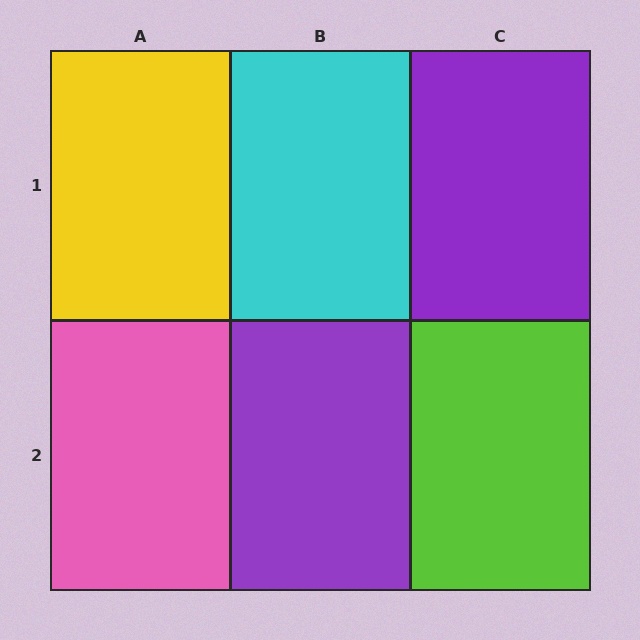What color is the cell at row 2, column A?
Pink.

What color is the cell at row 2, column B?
Purple.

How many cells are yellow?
1 cell is yellow.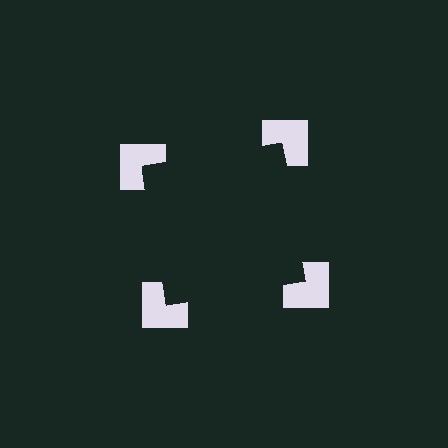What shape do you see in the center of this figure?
An illusory square — its edges are inferred from the aligned wedge cuts in the notched squares, not physically drawn.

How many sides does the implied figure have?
4 sides.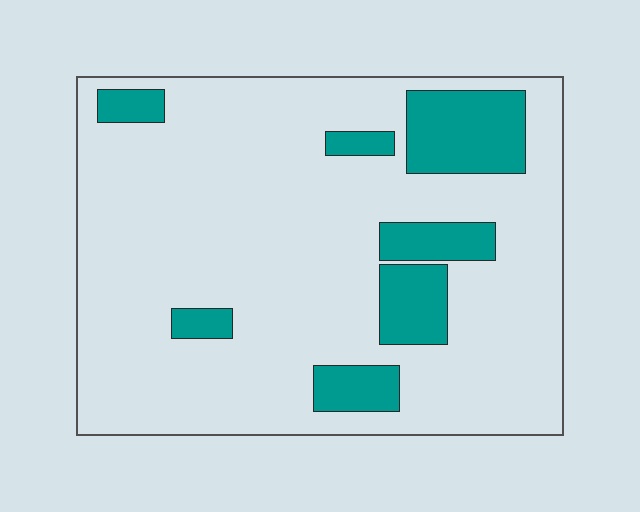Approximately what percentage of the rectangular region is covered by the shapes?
Approximately 15%.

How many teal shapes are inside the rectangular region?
7.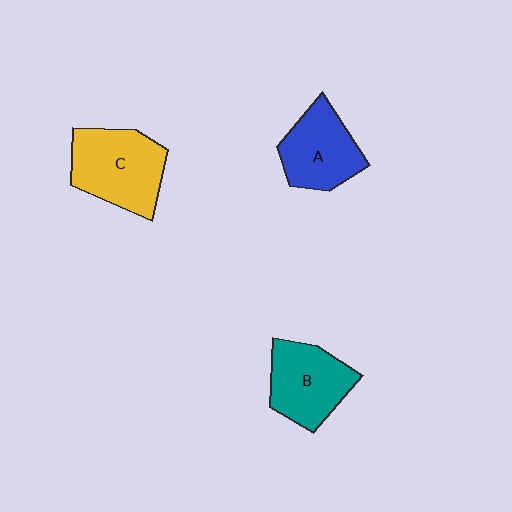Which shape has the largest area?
Shape C (yellow).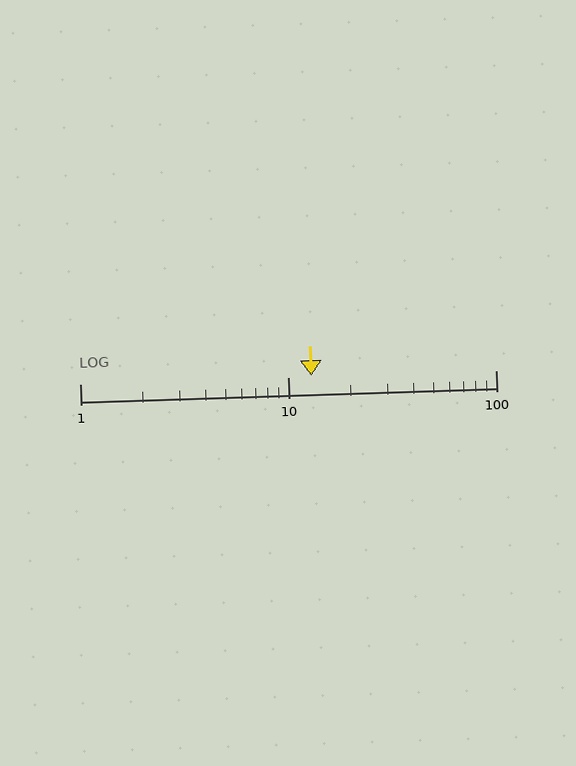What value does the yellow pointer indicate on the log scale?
The pointer indicates approximately 13.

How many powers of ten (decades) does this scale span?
The scale spans 2 decades, from 1 to 100.